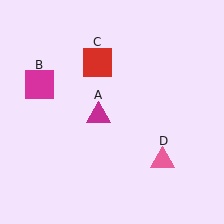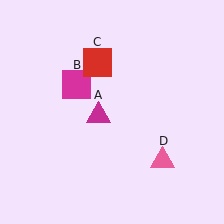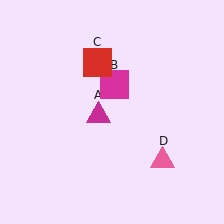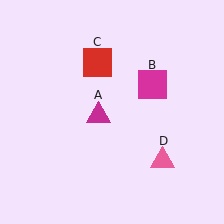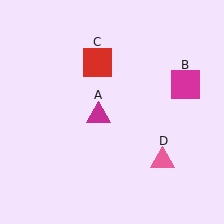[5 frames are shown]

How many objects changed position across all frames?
1 object changed position: magenta square (object B).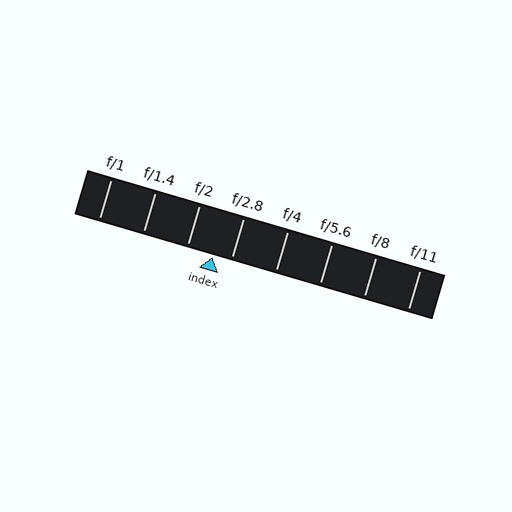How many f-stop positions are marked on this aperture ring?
There are 8 f-stop positions marked.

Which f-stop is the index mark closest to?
The index mark is closest to f/2.8.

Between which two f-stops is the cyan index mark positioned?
The index mark is between f/2 and f/2.8.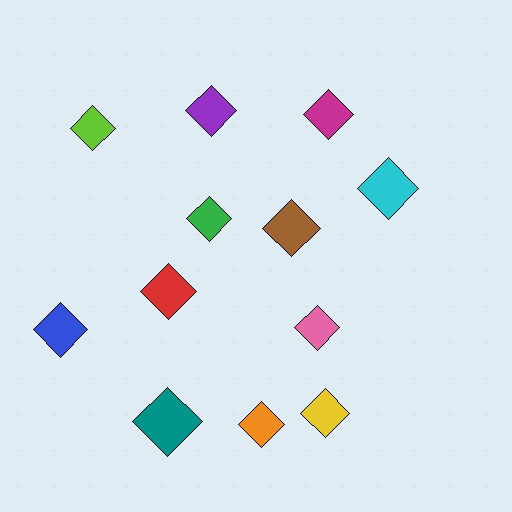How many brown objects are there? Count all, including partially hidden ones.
There is 1 brown object.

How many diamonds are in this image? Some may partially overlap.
There are 12 diamonds.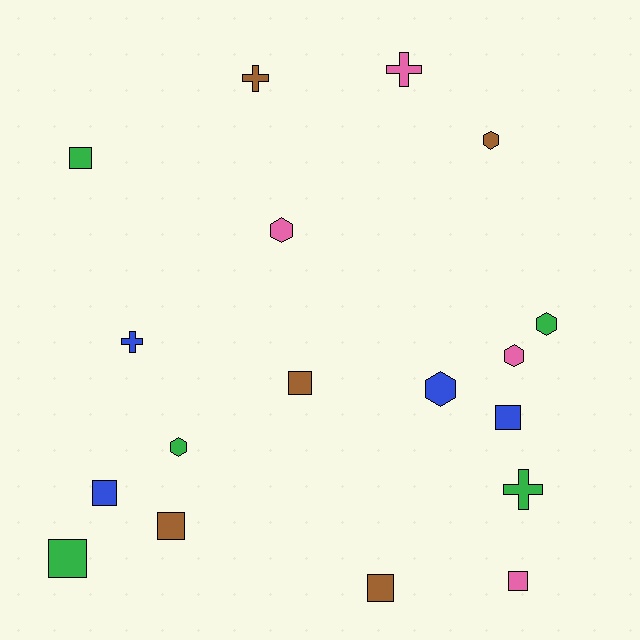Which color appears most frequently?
Brown, with 5 objects.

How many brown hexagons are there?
There is 1 brown hexagon.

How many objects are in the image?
There are 18 objects.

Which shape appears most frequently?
Square, with 8 objects.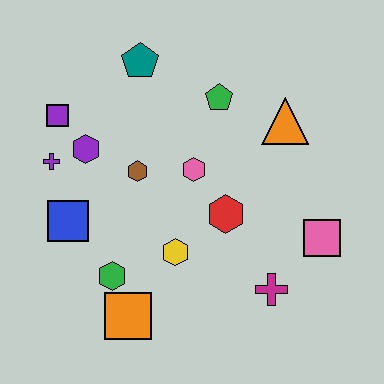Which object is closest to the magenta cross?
The pink square is closest to the magenta cross.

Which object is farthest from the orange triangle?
The orange square is farthest from the orange triangle.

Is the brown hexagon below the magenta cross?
No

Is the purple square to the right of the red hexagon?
No